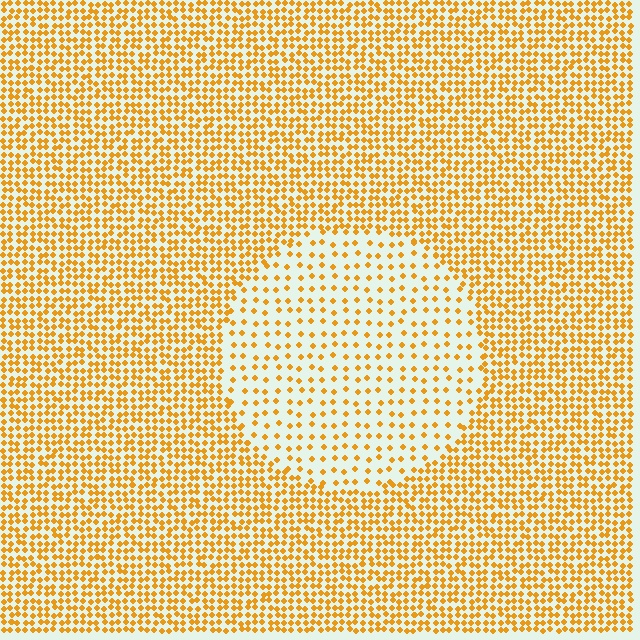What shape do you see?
I see a circle.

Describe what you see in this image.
The image contains small orange elements arranged at two different densities. A circle-shaped region is visible where the elements are less densely packed than the surrounding area.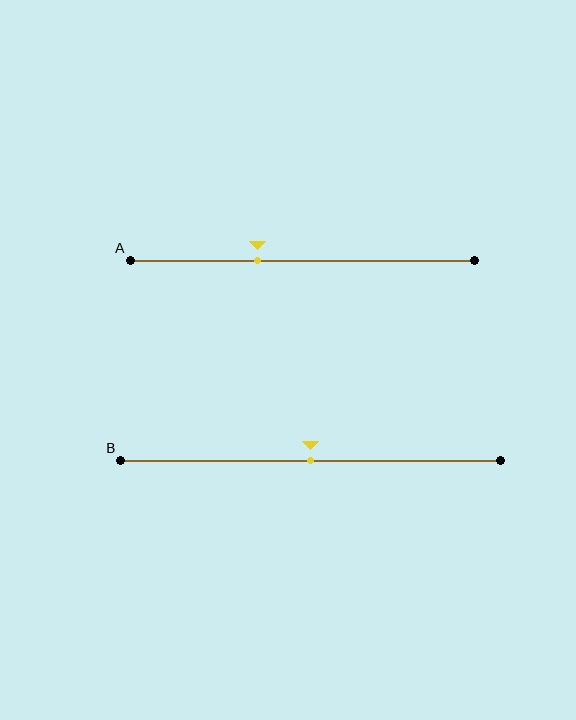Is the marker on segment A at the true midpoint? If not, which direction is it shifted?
No, the marker on segment A is shifted to the left by about 13% of the segment length.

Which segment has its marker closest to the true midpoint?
Segment B has its marker closest to the true midpoint.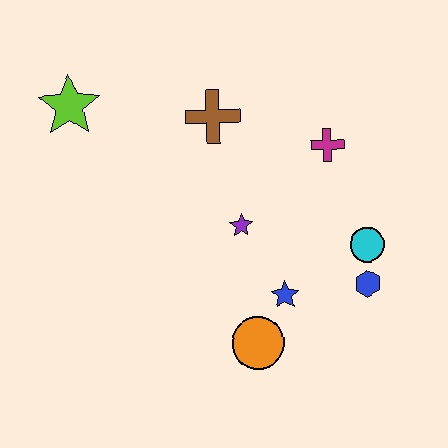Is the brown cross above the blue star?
Yes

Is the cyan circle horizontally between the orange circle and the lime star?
No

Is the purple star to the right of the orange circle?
No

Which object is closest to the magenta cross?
The cyan circle is closest to the magenta cross.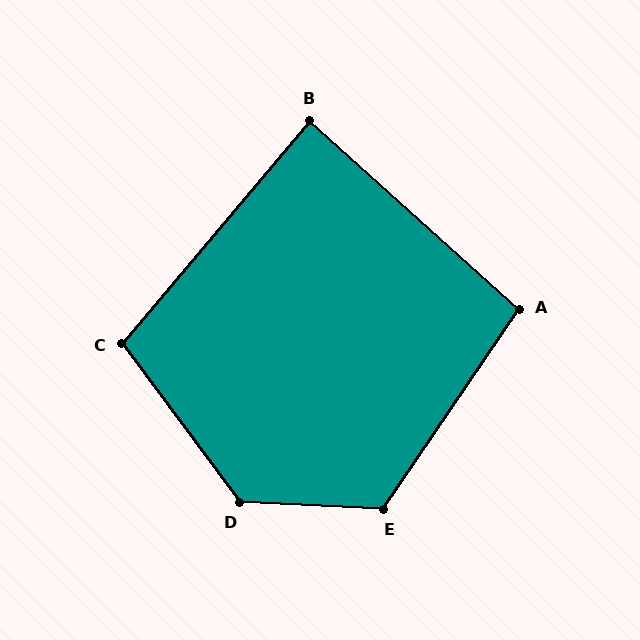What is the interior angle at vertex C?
Approximately 103 degrees (obtuse).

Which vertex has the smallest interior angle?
B, at approximately 88 degrees.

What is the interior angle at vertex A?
Approximately 98 degrees (obtuse).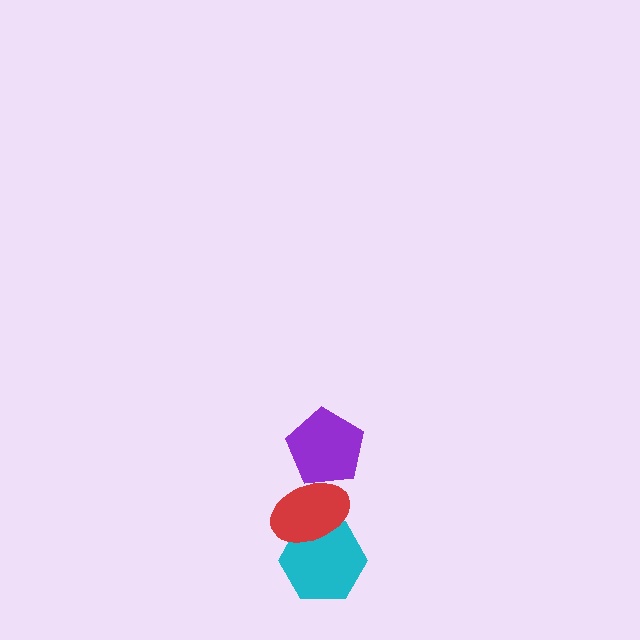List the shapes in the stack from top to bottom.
From top to bottom: the purple pentagon, the red ellipse, the cyan hexagon.